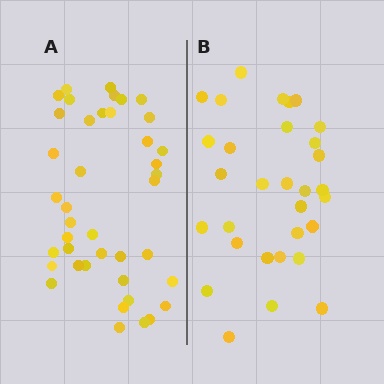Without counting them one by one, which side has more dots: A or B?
Region A (the left region) has more dots.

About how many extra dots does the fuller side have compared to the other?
Region A has roughly 10 or so more dots than region B.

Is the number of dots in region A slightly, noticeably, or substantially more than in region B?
Region A has noticeably more, but not dramatically so. The ratio is roughly 1.3 to 1.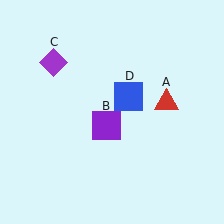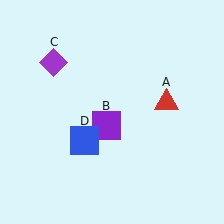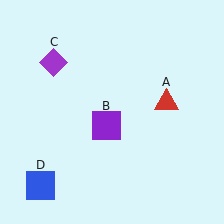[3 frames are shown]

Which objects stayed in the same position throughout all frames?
Red triangle (object A) and purple square (object B) and purple diamond (object C) remained stationary.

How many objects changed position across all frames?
1 object changed position: blue square (object D).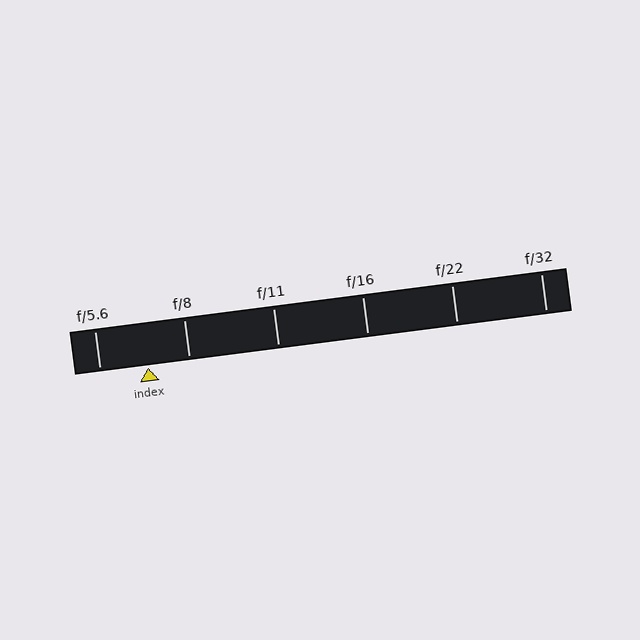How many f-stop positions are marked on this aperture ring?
There are 6 f-stop positions marked.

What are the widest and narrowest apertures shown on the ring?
The widest aperture shown is f/5.6 and the narrowest is f/32.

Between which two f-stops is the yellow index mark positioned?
The index mark is between f/5.6 and f/8.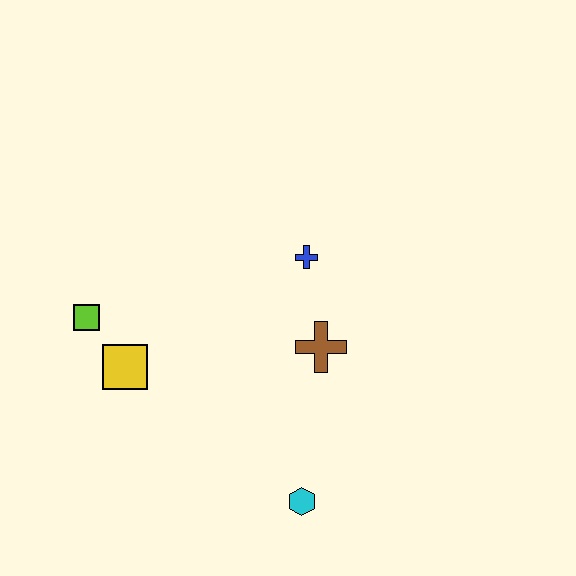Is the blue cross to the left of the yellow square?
No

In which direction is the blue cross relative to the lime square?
The blue cross is to the right of the lime square.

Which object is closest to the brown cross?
The blue cross is closest to the brown cross.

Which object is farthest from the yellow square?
The cyan hexagon is farthest from the yellow square.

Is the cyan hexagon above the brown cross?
No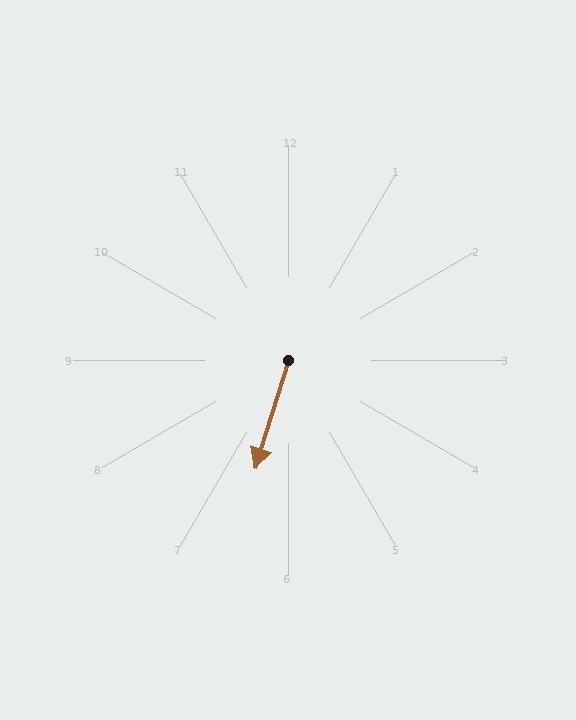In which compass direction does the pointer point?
South.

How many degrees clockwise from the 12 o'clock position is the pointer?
Approximately 197 degrees.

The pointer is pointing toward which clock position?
Roughly 7 o'clock.